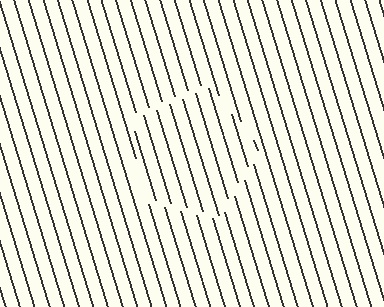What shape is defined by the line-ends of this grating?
An illusory pentagon. The interior of the shape contains the same grating, shifted by half a period — the contour is defined by the phase discontinuity where line-ends from the inner and outer gratings abut.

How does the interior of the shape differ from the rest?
The interior of the shape contains the same grating, shifted by half a period — the contour is defined by the phase discontinuity where line-ends from the inner and outer gratings abut.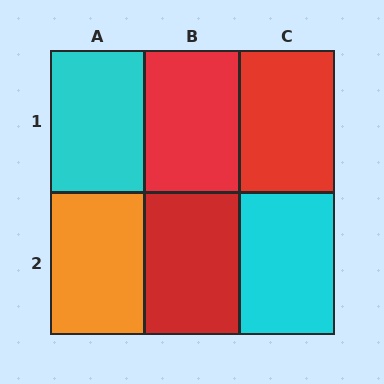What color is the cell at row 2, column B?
Red.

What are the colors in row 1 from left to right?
Cyan, red, red.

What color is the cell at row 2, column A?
Orange.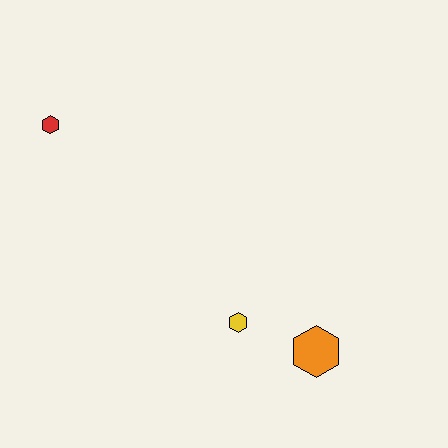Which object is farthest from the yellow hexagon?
The red hexagon is farthest from the yellow hexagon.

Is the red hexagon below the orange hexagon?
No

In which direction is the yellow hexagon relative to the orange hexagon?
The yellow hexagon is to the left of the orange hexagon.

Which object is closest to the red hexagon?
The yellow hexagon is closest to the red hexagon.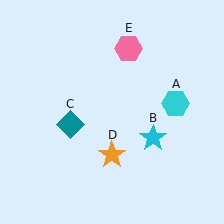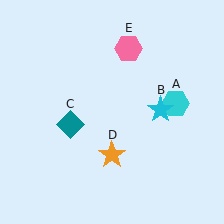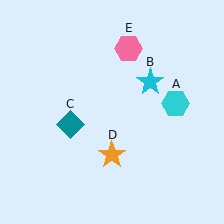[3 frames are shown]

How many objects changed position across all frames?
1 object changed position: cyan star (object B).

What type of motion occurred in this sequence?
The cyan star (object B) rotated counterclockwise around the center of the scene.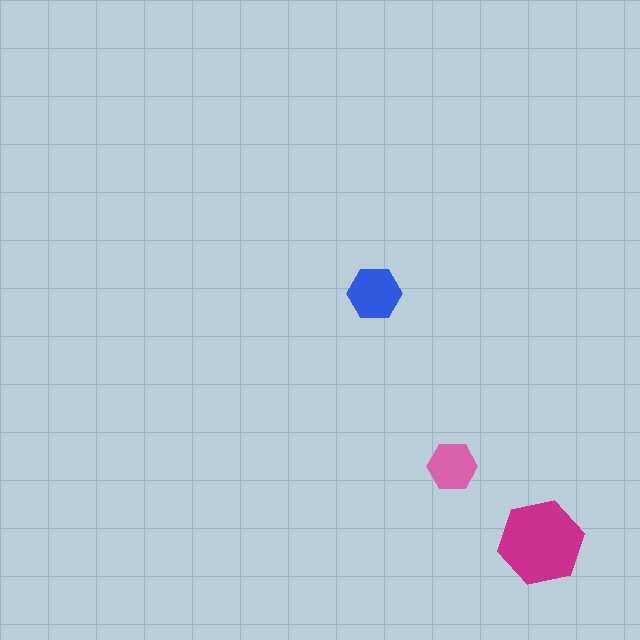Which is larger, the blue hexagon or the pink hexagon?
The blue one.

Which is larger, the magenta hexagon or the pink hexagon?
The magenta one.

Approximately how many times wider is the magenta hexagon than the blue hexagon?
About 1.5 times wider.